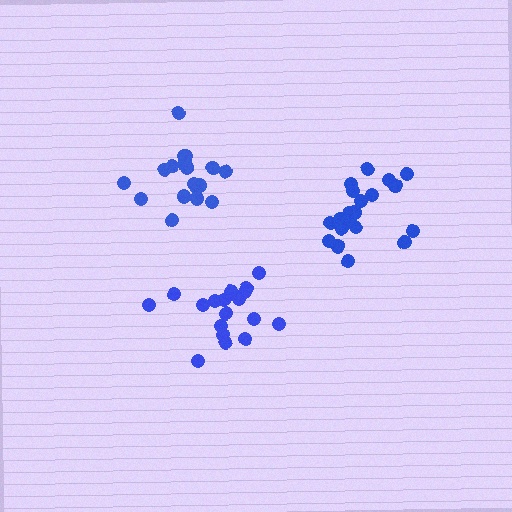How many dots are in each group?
Group 1: 20 dots, Group 2: 19 dots, Group 3: 21 dots (60 total).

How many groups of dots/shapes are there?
There are 3 groups.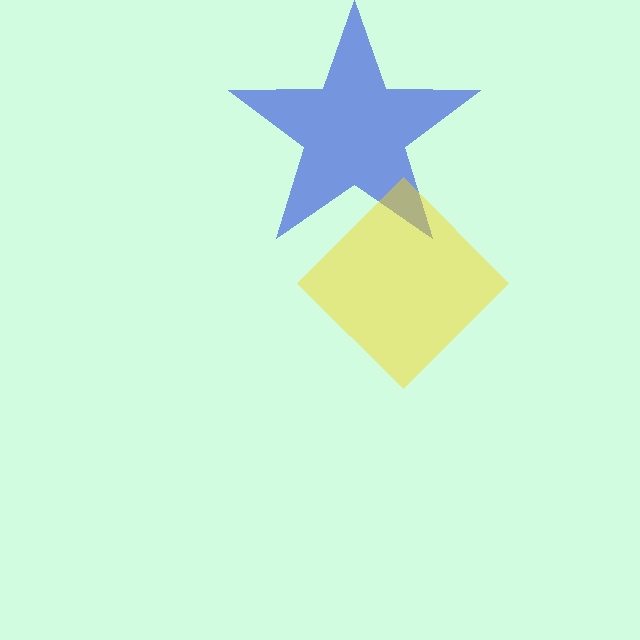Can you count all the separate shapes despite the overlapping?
Yes, there are 2 separate shapes.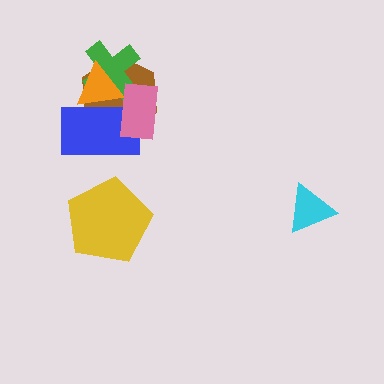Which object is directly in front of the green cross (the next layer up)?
The blue rectangle is directly in front of the green cross.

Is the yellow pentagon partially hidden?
No, no other shape covers it.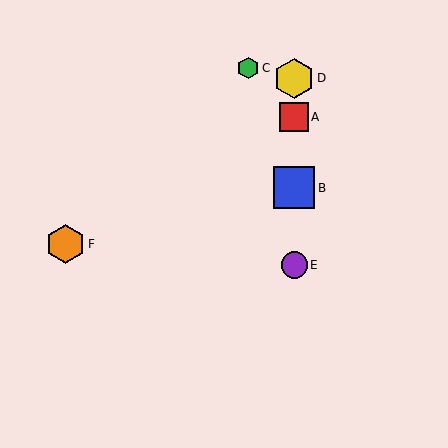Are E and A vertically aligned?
Yes, both are at x≈294.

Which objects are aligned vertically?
Objects A, B, D, E are aligned vertically.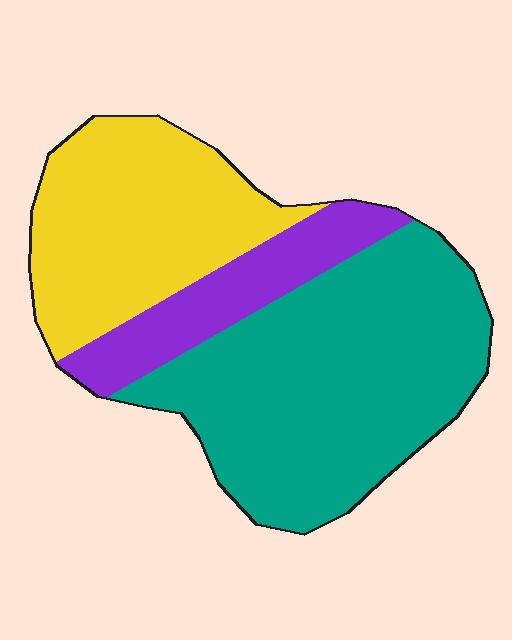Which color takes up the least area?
Purple, at roughly 15%.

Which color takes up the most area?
Teal, at roughly 50%.